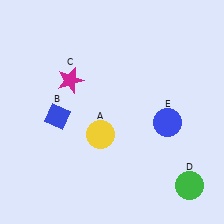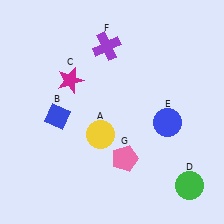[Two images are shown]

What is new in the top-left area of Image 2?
A purple cross (F) was added in the top-left area of Image 2.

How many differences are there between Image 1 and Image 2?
There are 2 differences between the two images.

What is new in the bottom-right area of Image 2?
A pink pentagon (G) was added in the bottom-right area of Image 2.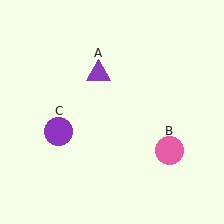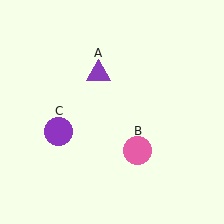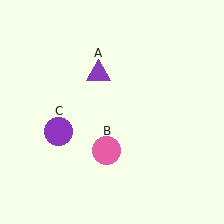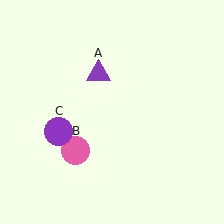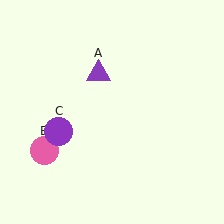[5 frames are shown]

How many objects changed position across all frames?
1 object changed position: pink circle (object B).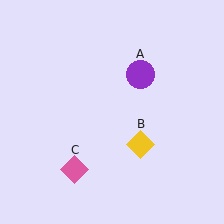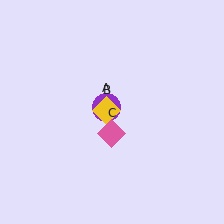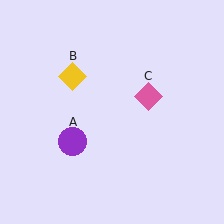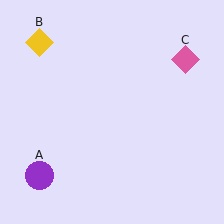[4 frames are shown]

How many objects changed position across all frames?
3 objects changed position: purple circle (object A), yellow diamond (object B), pink diamond (object C).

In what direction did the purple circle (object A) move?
The purple circle (object A) moved down and to the left.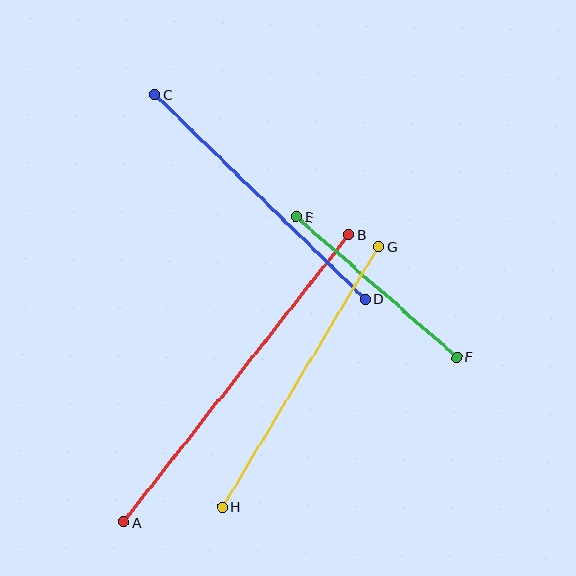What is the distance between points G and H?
The distance is approximately 303 pixels.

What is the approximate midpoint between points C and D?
The midpoint is at approximately (260, 197) pixels.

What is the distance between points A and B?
The distance is approximately 365 pixels.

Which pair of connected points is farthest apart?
Points A and B are farthest apart.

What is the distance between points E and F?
The distance is approximately 213 pixels.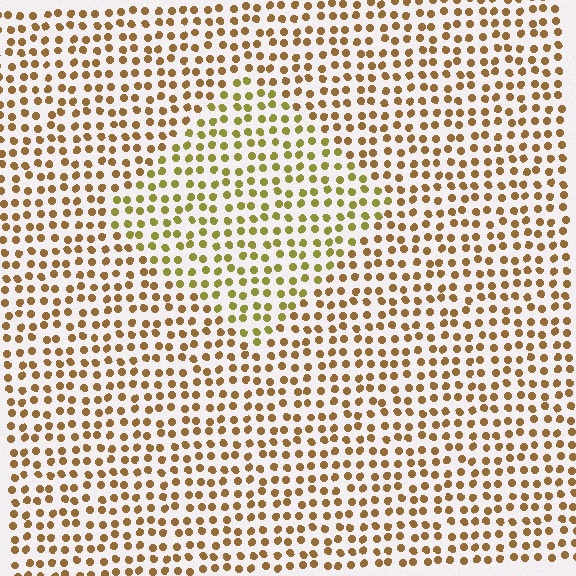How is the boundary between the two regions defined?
The boundary is defined purely by a slight shift in hue (about 29 degrees). Spacing, size, and orientation are identical on both sides.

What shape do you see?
I see a diamond.